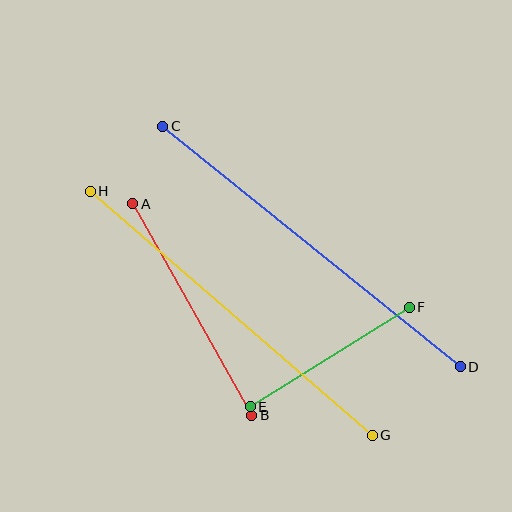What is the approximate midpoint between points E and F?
The midpoint is at approximately (330, 357) pixels.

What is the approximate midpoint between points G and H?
The midpoint is at approximately (231, 313) pixels.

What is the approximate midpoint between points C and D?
The midpoint is at approximately (312, 246) pixels.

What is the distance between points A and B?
The distance is approximately 242 pixels.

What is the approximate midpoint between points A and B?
The midpoint is at approximately (192, 310) pixels.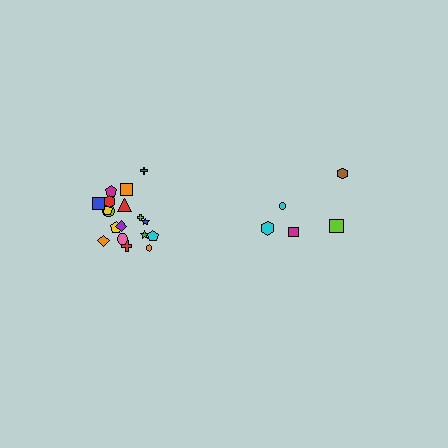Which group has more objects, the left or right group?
The left group.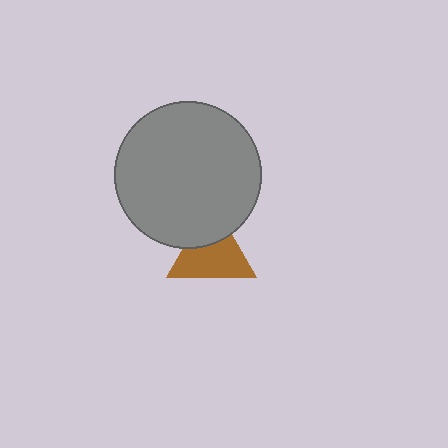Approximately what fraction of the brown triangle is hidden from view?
Roughly 33% of the brown triangle is hidden behind the gray circle.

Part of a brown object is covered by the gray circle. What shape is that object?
It is a triangle.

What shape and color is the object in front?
The object in front is a gray circle.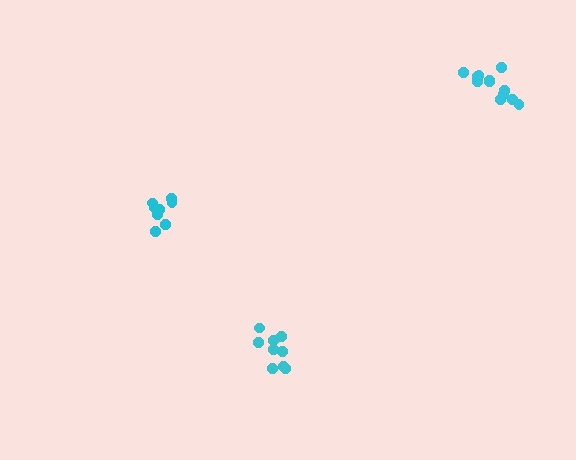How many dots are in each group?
Group 1: 9 dots, Group 2: 9 dots, Group 3: 12 dots (30 total).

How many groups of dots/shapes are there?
There are 3 groups.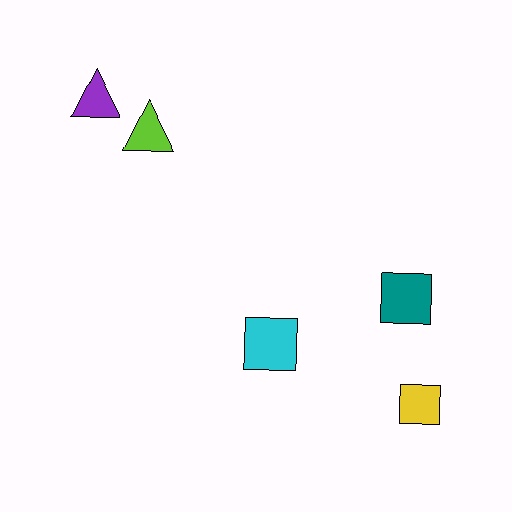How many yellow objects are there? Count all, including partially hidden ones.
There is 1 yellow object.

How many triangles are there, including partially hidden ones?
There are 2 triangles.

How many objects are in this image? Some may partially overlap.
There are 5 objects.